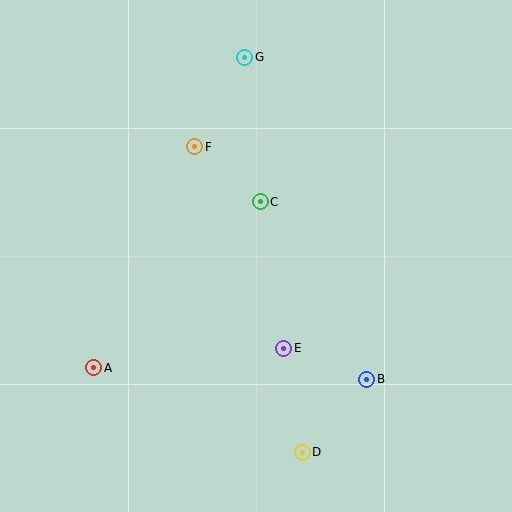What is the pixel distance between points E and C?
The distance between E and C is 148 pixels.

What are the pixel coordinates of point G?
Point G is at (245, 58).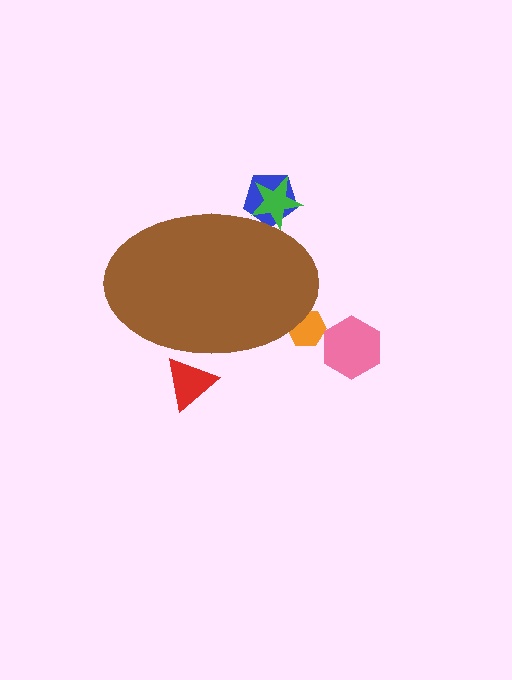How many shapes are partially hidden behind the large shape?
4 shapes are partially hidden.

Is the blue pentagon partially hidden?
Yes, the blue pentagon is partially hidden behind the brown ellipse.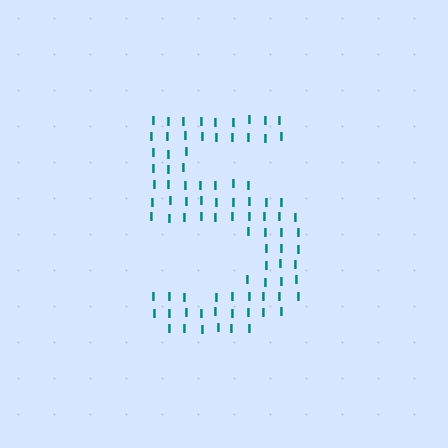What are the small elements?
The small elements are letter I's.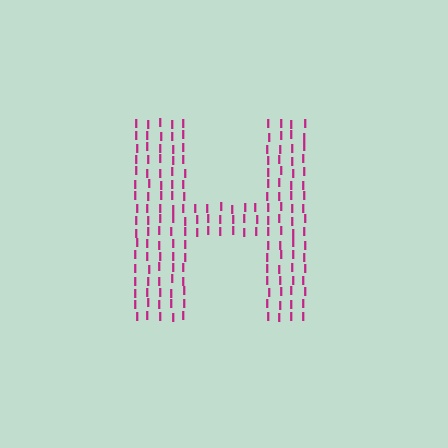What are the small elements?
The small elements are letter I's.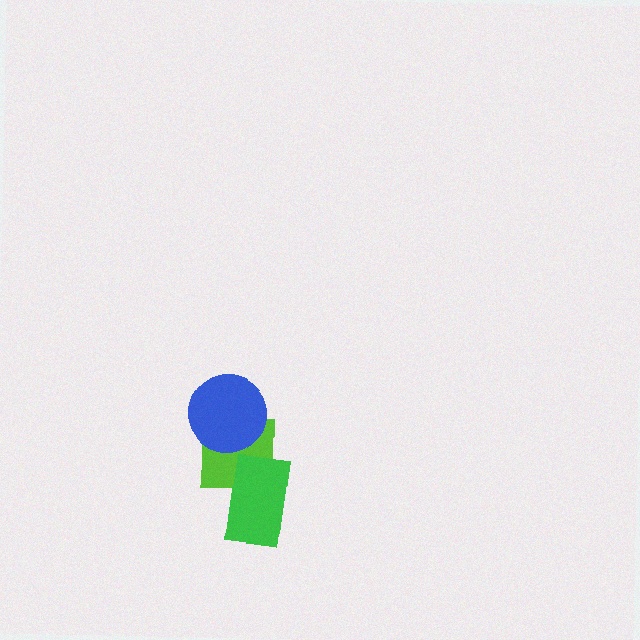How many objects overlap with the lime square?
2 objects overlap with the lime square.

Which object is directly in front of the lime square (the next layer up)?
The blue circle is directly in front of the lime square.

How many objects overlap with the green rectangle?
1 object overlaps with the green rectangle.